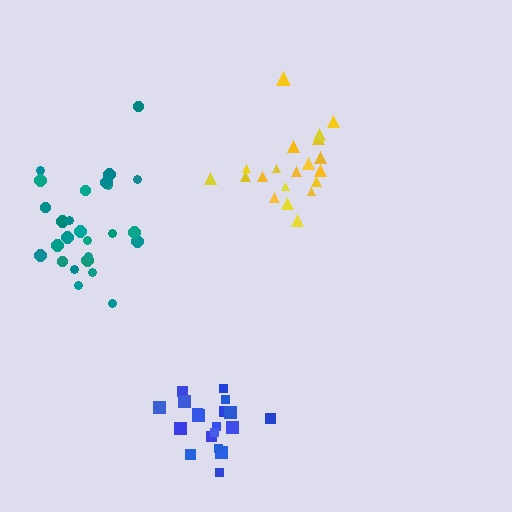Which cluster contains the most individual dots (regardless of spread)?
Teal (26).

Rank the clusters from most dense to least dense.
blue, yellow, teal.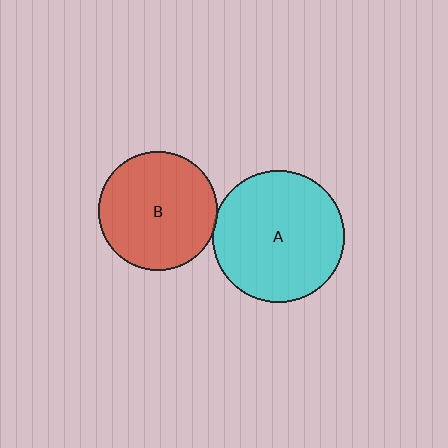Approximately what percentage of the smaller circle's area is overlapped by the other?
Approximately 5%.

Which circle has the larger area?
Circle A (cyan).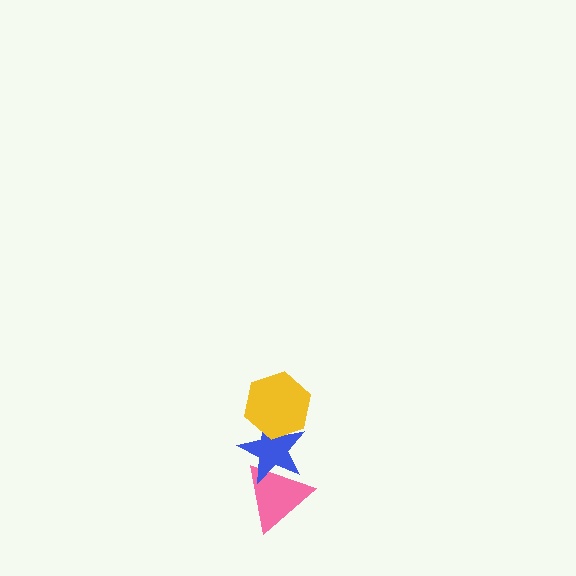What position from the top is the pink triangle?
The pink triangle is 3rd from the top.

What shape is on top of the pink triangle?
The blue star is on top of the pink triangle.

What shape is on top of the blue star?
The yellow hexagon is on top of the blue star.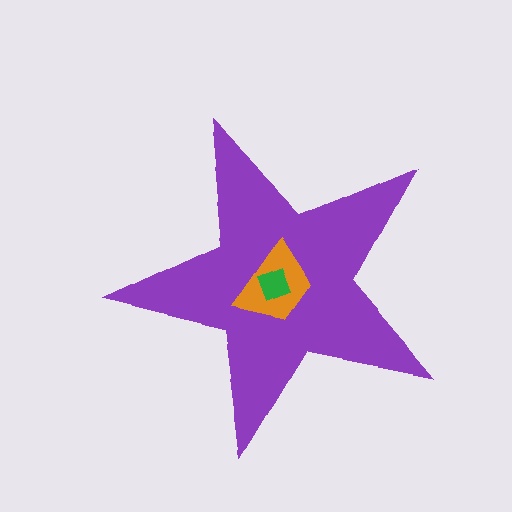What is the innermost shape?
The green diamond.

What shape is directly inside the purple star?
The orange trapezoid.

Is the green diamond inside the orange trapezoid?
Yes.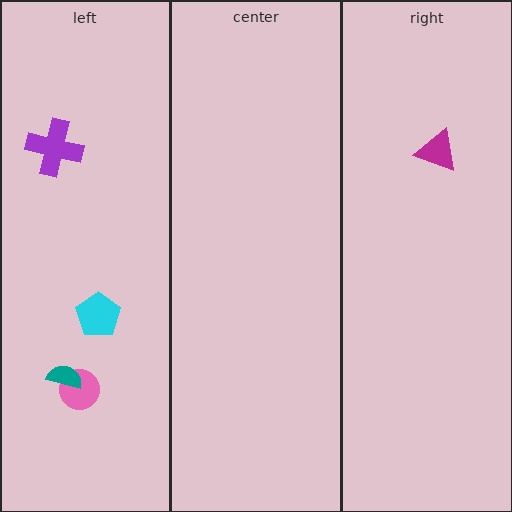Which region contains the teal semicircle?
The left region.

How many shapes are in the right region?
1.